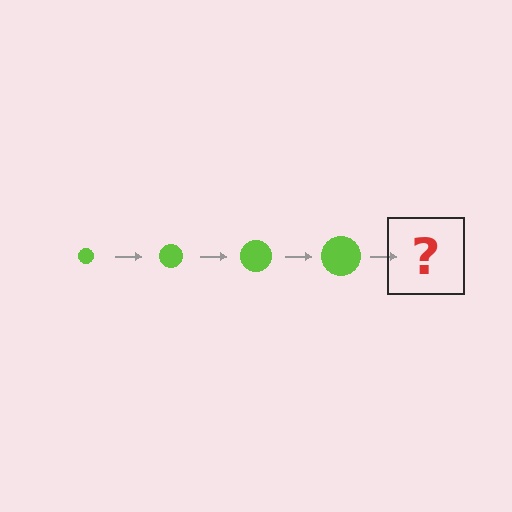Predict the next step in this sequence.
The next step is a lime circle, larger than the previous one.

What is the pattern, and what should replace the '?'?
The pattern is that the circle gets progressively larger each step. The '?' should be a lime circle, larger than the previous one.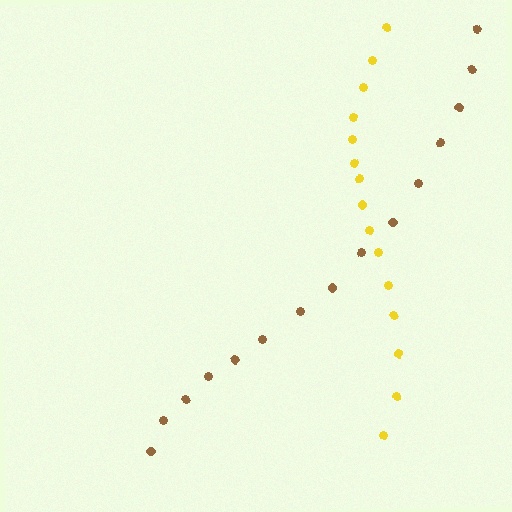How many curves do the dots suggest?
There are 2 distinct paths.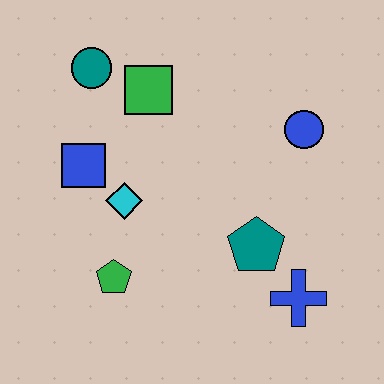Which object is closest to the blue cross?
The teal pentagon is closest to the blue cross.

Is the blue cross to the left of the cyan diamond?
No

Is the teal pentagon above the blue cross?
Yes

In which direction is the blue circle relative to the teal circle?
The blue circle is to the right of the teal circle.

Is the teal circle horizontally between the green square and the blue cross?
No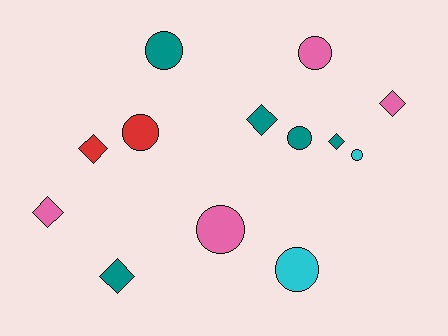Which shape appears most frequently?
Circle, with 7 objects.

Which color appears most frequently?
Teal, with 5 objects.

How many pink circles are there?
There are 2 pink circles.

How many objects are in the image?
There are 13 objects.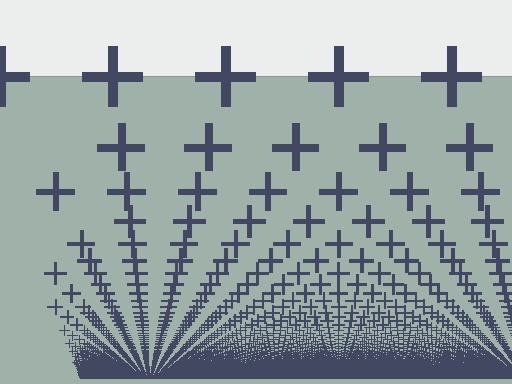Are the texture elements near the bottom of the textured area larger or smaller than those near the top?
Smaller. The gradient is inverted — elements near the bottom are smaller and denser.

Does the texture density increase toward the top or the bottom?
Density increases toward the bottom.